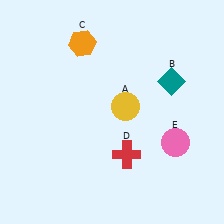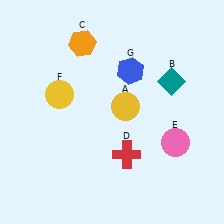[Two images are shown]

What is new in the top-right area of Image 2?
A blue hexagon (G) was added in the top-right area of Image 2.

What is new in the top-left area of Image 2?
A yellow circle (F) was added in the top-left area of Image 2.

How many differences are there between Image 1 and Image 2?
There are 2 differences between the two images.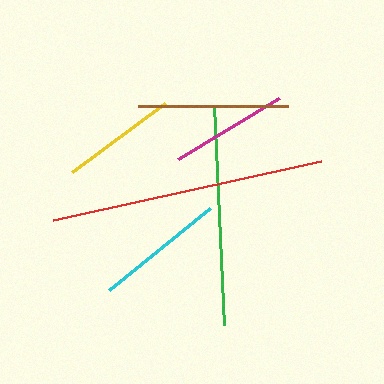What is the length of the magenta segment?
The magenta segment is approximately 118 pixels long.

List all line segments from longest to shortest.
From longest to shortest: red, green, brown, cyan, magenta, yellow.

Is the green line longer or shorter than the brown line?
The green line is longer than the brown line.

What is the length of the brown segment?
The brown segment is approximately 150 pixels long.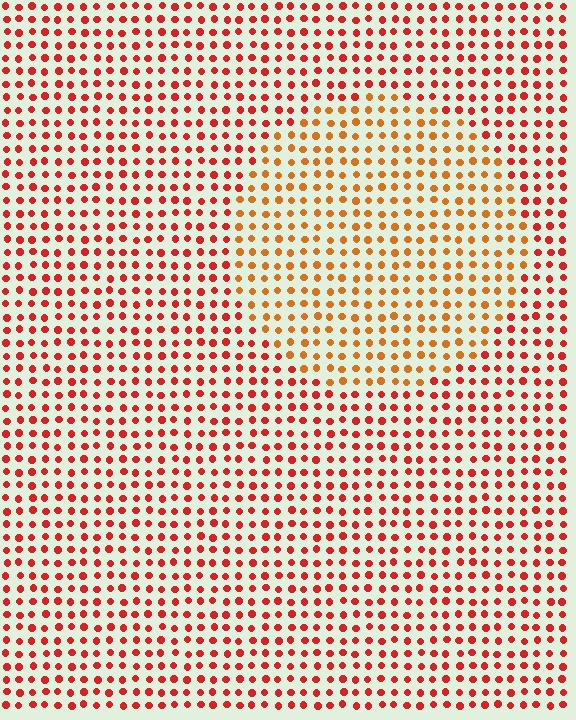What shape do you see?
I see a circle.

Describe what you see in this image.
The image is filled with small red elements in a uniform arrangement. A circle-shaped region is visible where the elements are tinted to a slightly different hue, forming a subtle color boundary.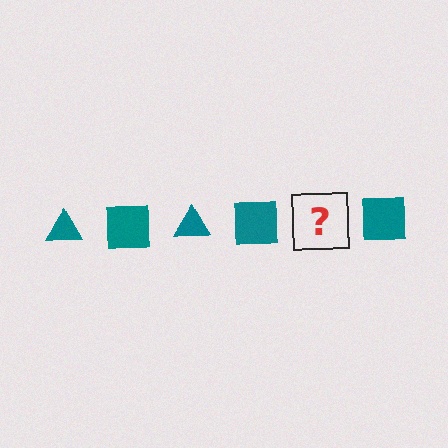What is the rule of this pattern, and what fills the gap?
The rule is that the pattern cycles through triangle, square shapes in teal. The gap should be filled with a teal triangle.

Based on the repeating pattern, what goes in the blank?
The blank should be a teal triangle.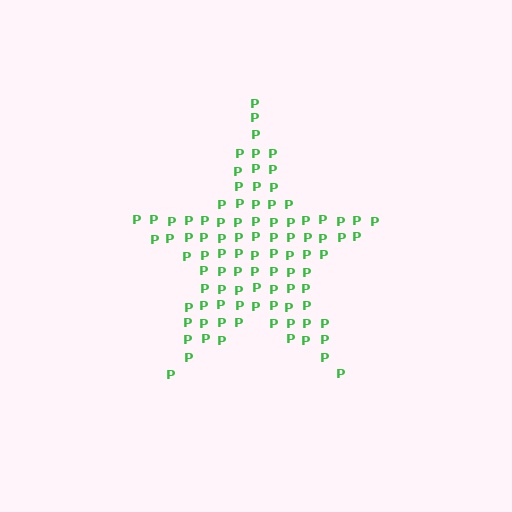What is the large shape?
The large shape is a star.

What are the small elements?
The small elements are letter P's.